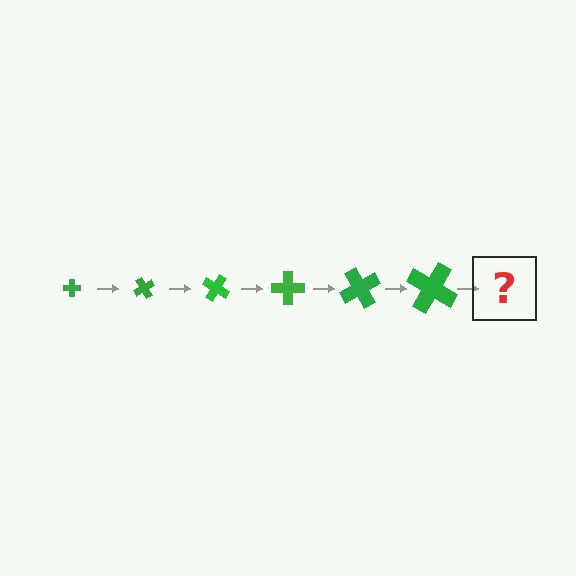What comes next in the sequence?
The next element should be a cross, larger than the previous one and rotated 360 degrees from the start.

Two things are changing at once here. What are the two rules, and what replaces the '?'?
The two rules are that the cross grows larger each step and it rotates 60 degrees each step. The '?' should be a cross, larger than the previous one and rotated 360 degrees from the start.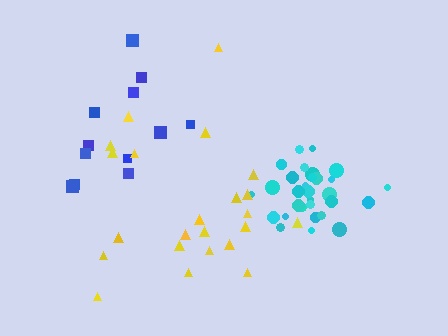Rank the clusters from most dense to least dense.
cyan, blue, yellow.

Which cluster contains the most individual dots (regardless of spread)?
Cyan (32).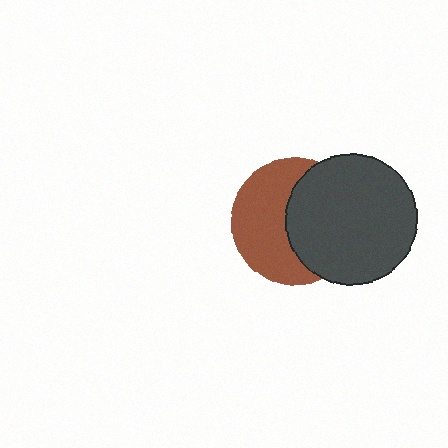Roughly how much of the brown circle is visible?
About half of it is visible (roughly 52%).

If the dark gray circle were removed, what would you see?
You would see the complete brown circle.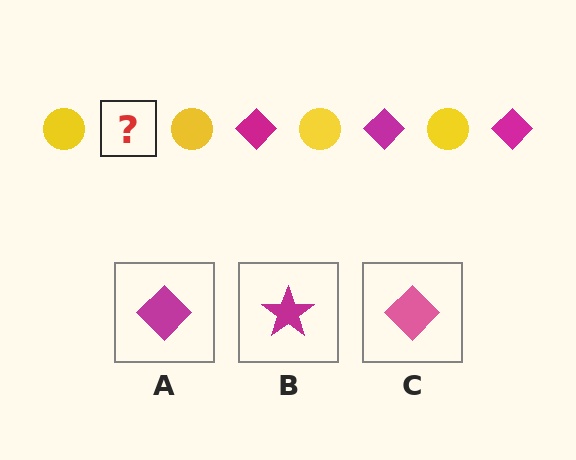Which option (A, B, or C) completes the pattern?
A.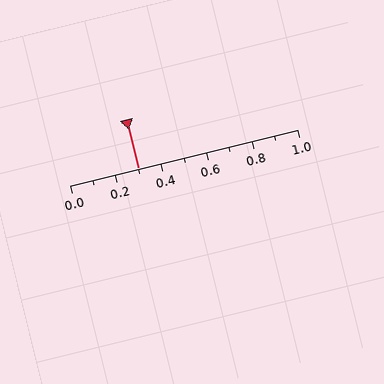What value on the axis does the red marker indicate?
The marker indicates approximately 0.3.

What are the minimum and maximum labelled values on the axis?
The axis runs from 0.0 to 1.0.